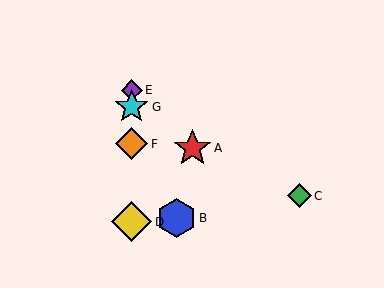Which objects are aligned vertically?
Objects D, E, F, G are aligned vertically.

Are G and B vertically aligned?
No, G is at x≈132 and B is at x≈176.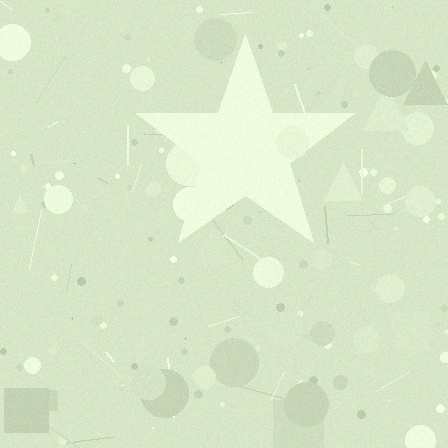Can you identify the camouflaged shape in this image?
The camouflaged shape is a star.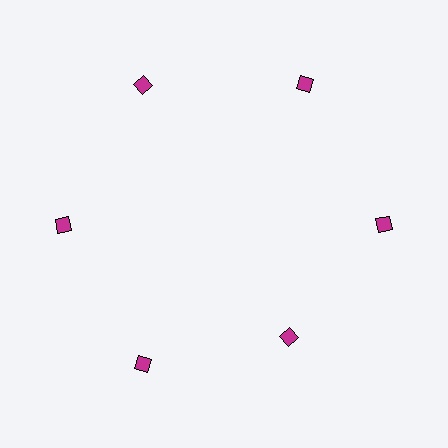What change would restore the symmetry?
The symmetry would be restored by moving it outward, back onto the ring so that all 6 diamonds sit at equal angles and equal distance from the center.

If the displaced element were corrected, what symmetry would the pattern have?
It would have 6-fold rotational symmetry — the pattern would map onto itself every 60 degrees.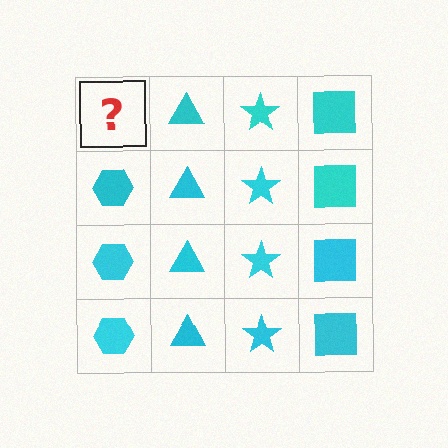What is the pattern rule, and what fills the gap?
The rule is that each column has a consistent shape. The gap should be filled with a cyan hexagon.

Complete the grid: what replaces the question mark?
The question mark should be replaced with a cyan hexagon.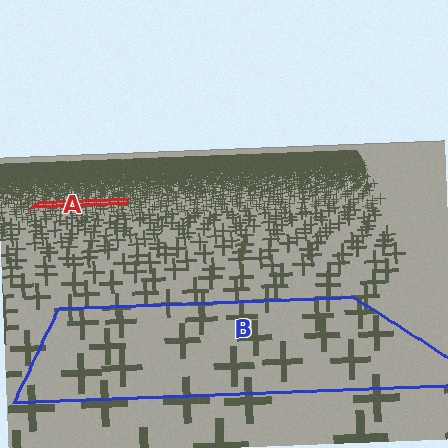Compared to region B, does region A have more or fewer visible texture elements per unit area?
Region A has more texture elements per unit area — they are packed more densely because it is farther away.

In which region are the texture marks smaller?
The texture marks are smaller in region A, because it is farther away.